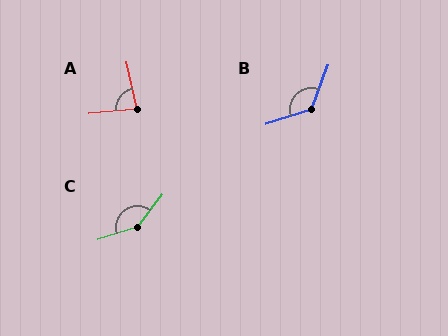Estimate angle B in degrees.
Approximately 129 degrees.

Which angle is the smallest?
A, at approximately 82 degrees.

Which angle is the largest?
C, at approximately 145 degrees.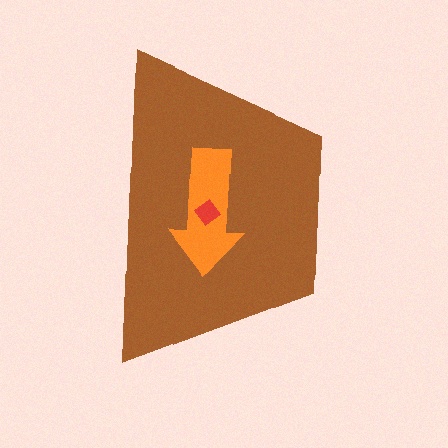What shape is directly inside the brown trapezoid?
The orange arrow.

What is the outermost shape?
The brown trapezoid.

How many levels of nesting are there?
3.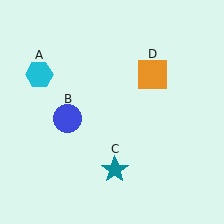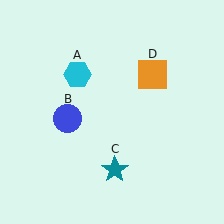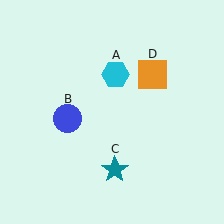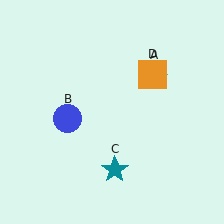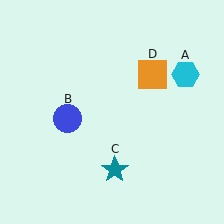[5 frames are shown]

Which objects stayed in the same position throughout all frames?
Blue circle (object B) and teal star (object C) and orange square (object D) remained stationary.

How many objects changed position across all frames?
1 object changed position: cyan hexagon (object A).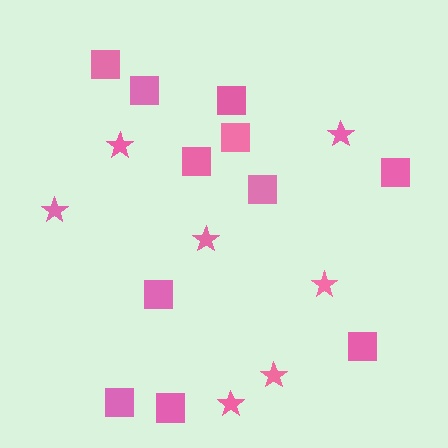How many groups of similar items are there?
There are 2 groups: one group of stars (7) and one group of squares (11).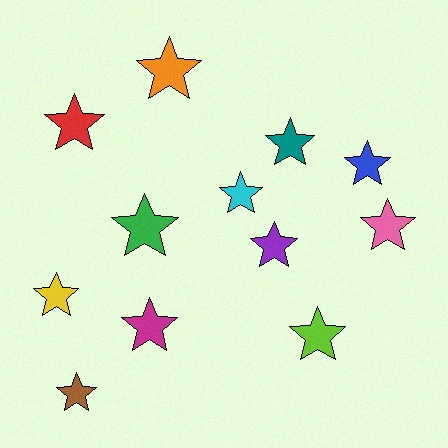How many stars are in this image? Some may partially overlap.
There are 12 stars.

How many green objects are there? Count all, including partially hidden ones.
There is 1 green object.